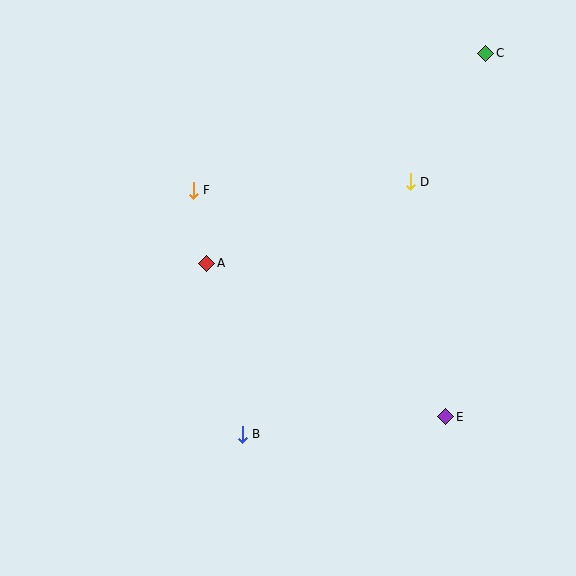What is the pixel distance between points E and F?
The distance between E and F is 339 pixels.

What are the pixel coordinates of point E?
Point E is at (446, 417).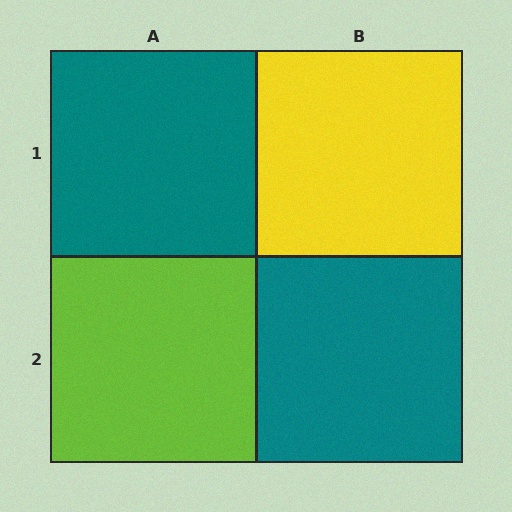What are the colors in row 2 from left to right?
Lime, teal.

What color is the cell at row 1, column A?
Teal.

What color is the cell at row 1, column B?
Yellow.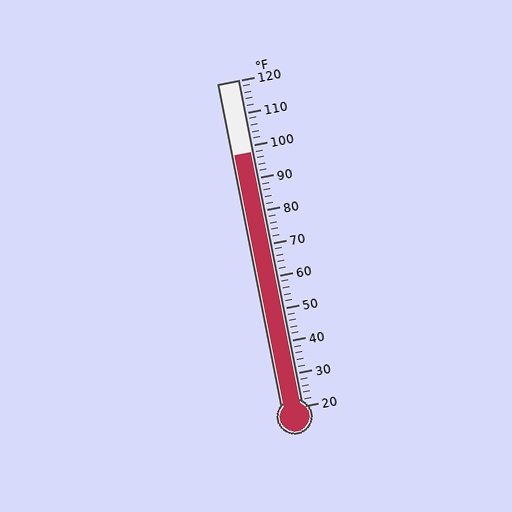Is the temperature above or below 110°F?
The temperature is below 110°F.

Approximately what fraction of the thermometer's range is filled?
The thermometer is filled to approximately 80% of its range.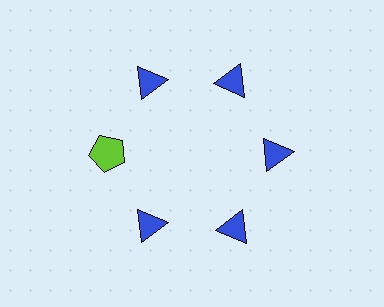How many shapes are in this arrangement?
There are 6 shapes arranged in a ring pattern.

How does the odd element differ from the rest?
It differs in both color (lime instead of blue) and shape (pentagon instead of triangle).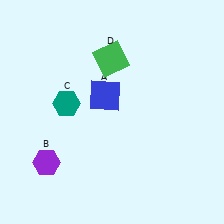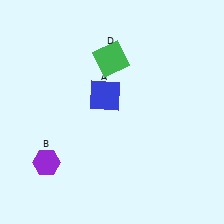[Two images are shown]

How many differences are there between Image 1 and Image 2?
There is 1 difference between the two images.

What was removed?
The teal hexagon (C) was removed in Image 2.